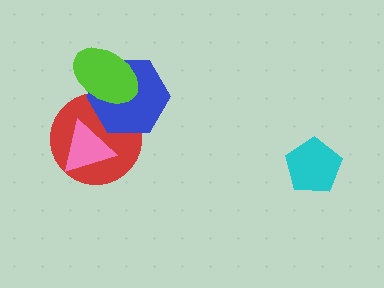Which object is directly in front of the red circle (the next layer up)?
The blue hexagon is directly in front of the red circle.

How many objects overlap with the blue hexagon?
2 objects overlap with the blue hexagon.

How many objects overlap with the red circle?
3 objects overlap with the red circle.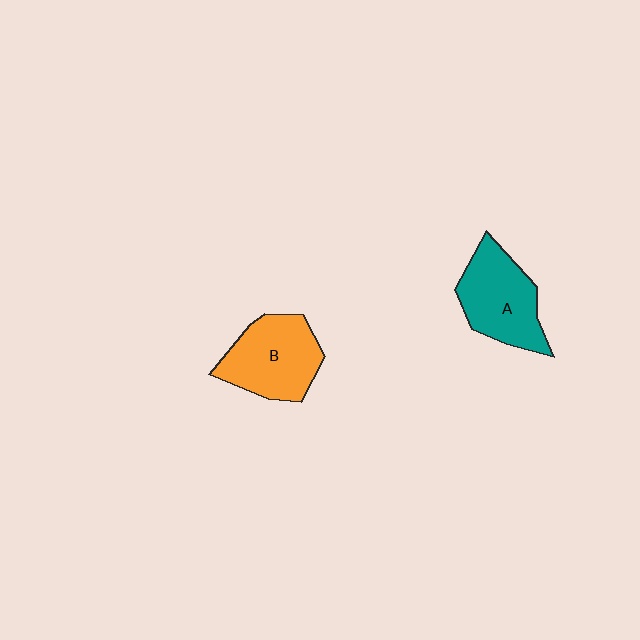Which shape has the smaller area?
Shape A (teal).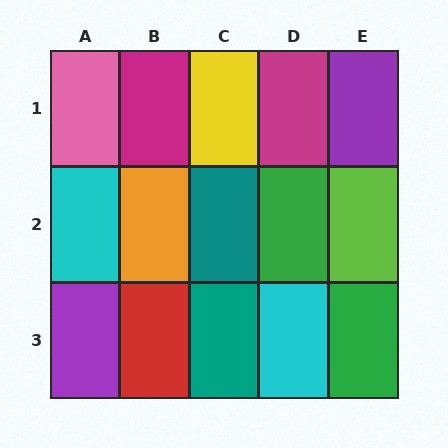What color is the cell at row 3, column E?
Green.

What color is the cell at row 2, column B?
Orange.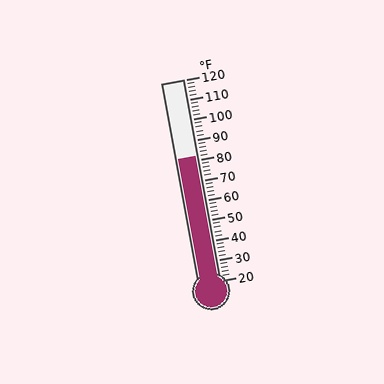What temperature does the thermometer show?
The thermometer shows approximately 82°F.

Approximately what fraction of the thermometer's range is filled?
The thermometer is filled to approximately 60% of its range.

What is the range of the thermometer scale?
The thermometer scale ranges from 20°F to 120°F.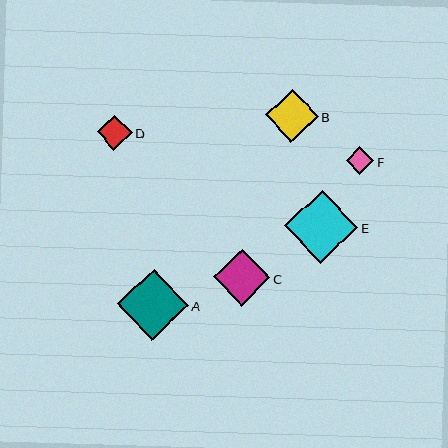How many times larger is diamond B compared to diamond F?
Diamond B is approximately 1.9 times the size of diamond F.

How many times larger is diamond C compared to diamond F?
Diamond C is approximately 2.1 times the size of diamond F.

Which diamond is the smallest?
Diamond F is the smallest with a size of approximately 27 pixels.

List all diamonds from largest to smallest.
From largest to smallest: E, A, C, B, D, F.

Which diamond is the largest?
Diamond E is the largest with a size of approximately 73 pixels.